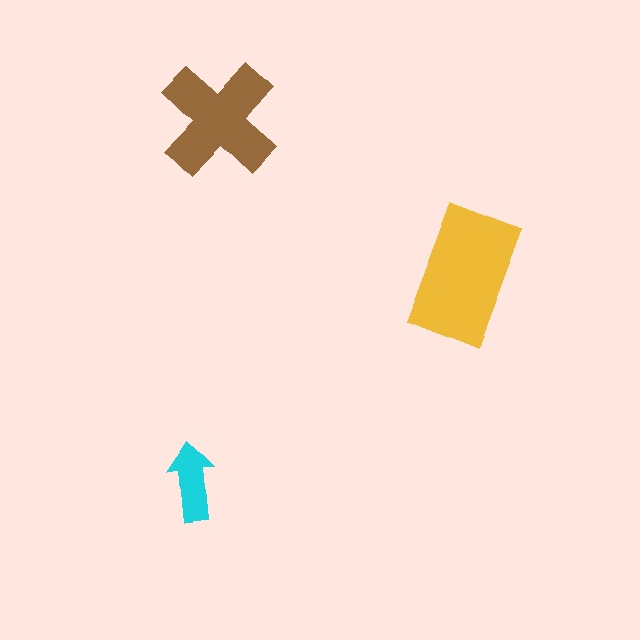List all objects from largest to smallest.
The yellow rectangle, the brown cross, the cyan arrow.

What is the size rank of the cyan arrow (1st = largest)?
3rd.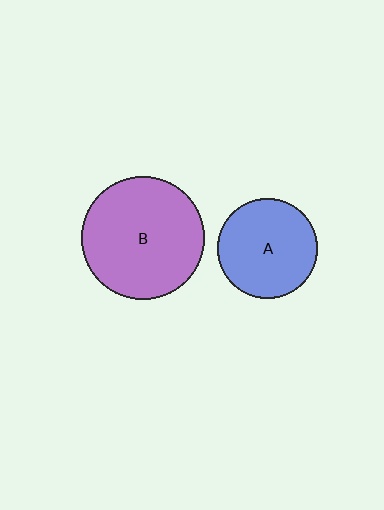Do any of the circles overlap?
No, none of the circles overlap.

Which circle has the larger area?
Circle B (purple).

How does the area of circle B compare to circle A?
Approximately 1.5 times.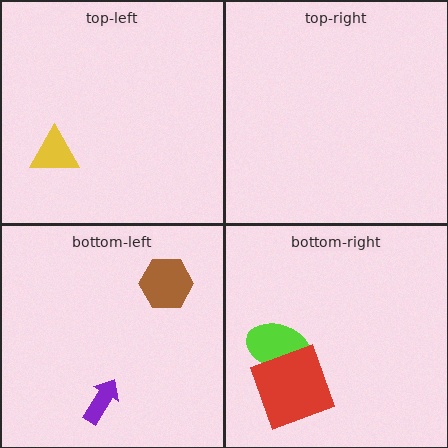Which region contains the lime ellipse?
The bottom-right region.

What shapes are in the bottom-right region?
The lime ellipse, the red square.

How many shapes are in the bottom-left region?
2.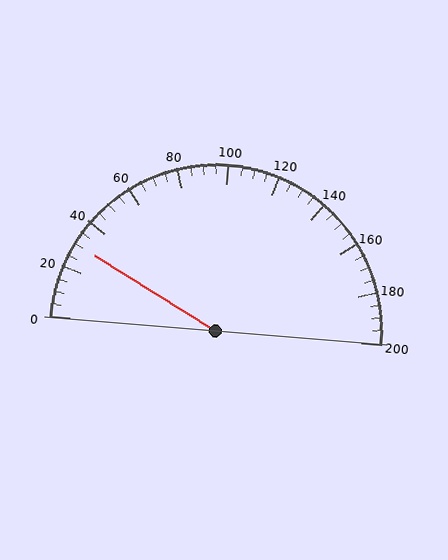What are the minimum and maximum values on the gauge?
The gauge ranges from 0 to 200.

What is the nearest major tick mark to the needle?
The nearest major tick mark is 40.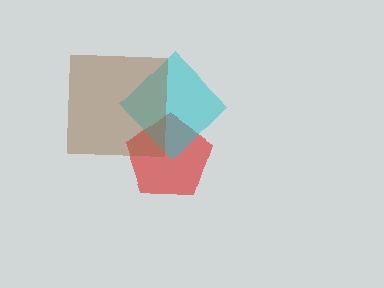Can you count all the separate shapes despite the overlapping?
Yes, there are 3 separate shapes.